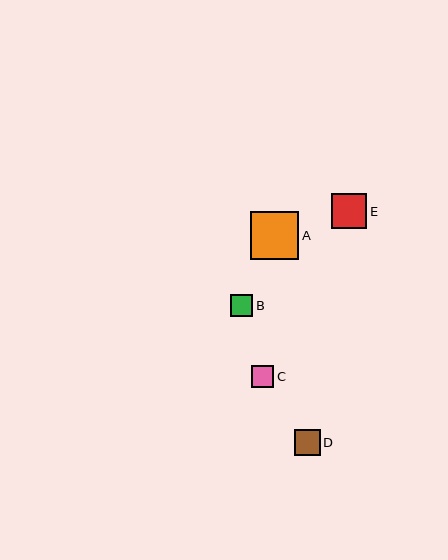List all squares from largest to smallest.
From largest to smallest: A, E, D, B, C.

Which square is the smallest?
Square C is the smallest with a size of approximately 22 pixels.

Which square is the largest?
Square A is the largest with a size of approximately 48 pixels.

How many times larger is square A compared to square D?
Square A is approximately 1.8 times the size of square D.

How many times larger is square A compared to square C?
Square A is approximately 2.2 times the size of square C.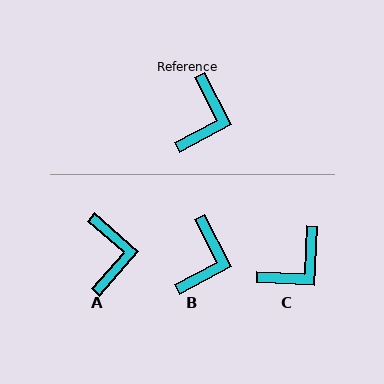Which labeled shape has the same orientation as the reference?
B.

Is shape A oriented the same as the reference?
No, it is off by about 21 degrees.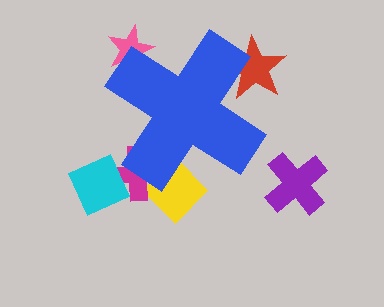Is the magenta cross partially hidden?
Yes, the magenta cross is partially hidden behind the blue cross.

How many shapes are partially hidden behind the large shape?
4 shapes are partially hidden.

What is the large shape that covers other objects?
A blue cross.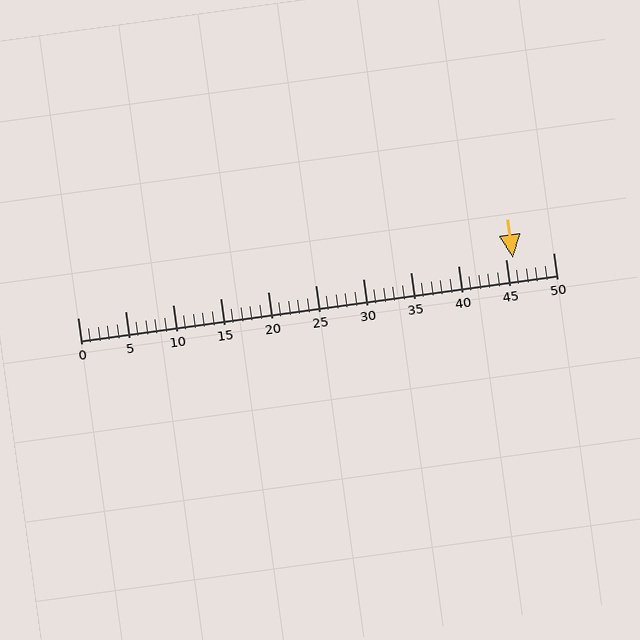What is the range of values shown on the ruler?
The ruler shows values from 0 to 50.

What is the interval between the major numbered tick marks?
The major tick marks are spaced 5 units apart.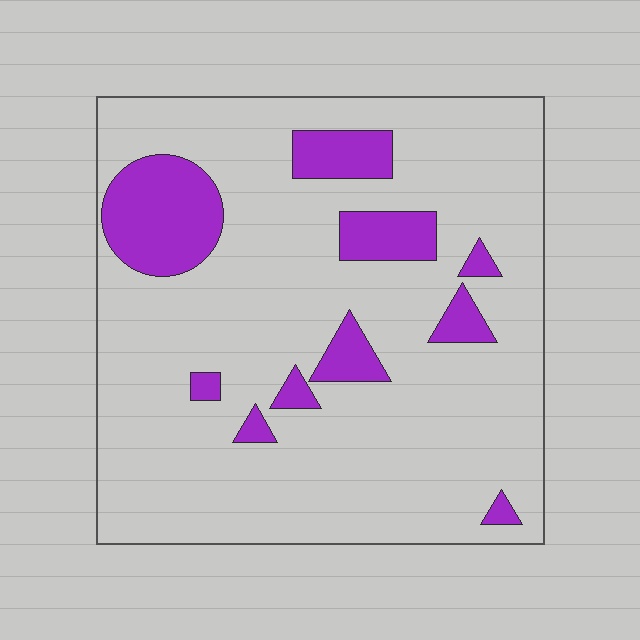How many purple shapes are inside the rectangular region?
10.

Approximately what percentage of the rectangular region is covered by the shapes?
Approximately 15%.